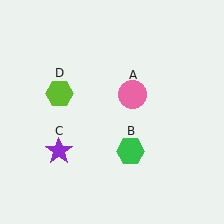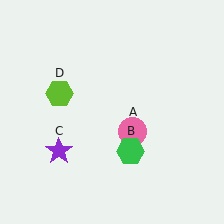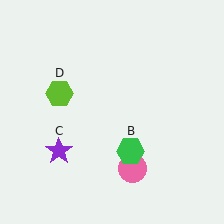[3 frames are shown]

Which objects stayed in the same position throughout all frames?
Green hexagon (object B) and purple star (object C) and lime hexagon (object D) remained stationary.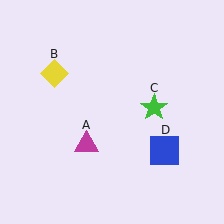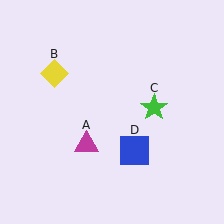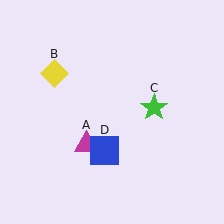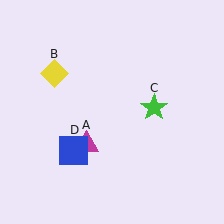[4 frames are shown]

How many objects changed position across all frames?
1 object changed position: blue square (object D).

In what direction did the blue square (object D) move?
The blue square (object D) moved left.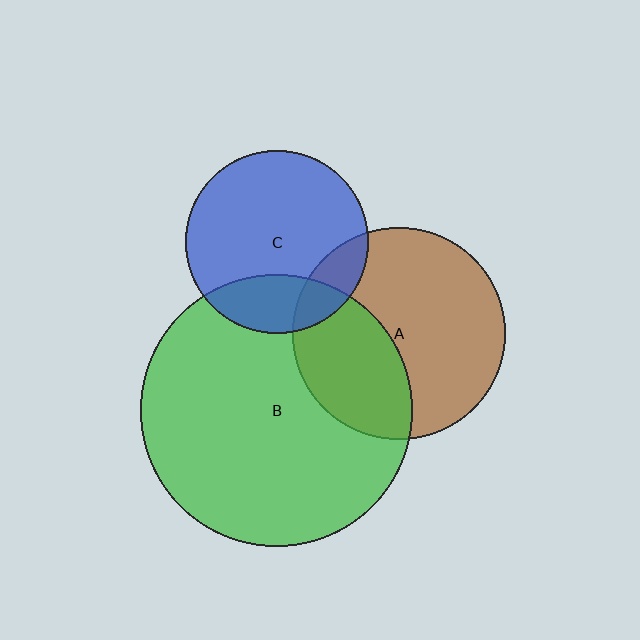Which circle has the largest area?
Circle B (green).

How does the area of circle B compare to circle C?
Approximately 2.2 times.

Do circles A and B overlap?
Yes.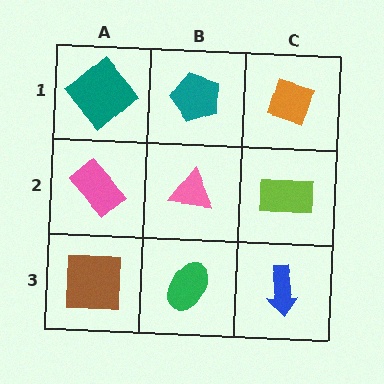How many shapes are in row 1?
3 shapes.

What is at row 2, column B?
A pink triangle.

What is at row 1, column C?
An orange diamond.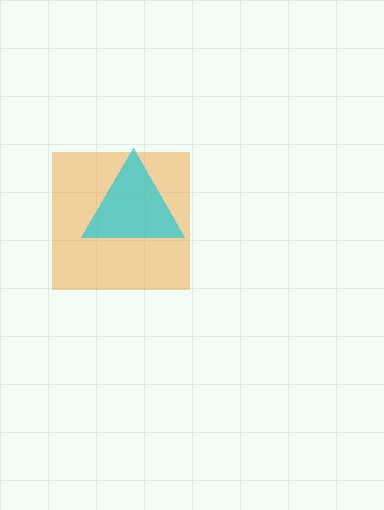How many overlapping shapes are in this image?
There are 2 overlapping shapes in the image.